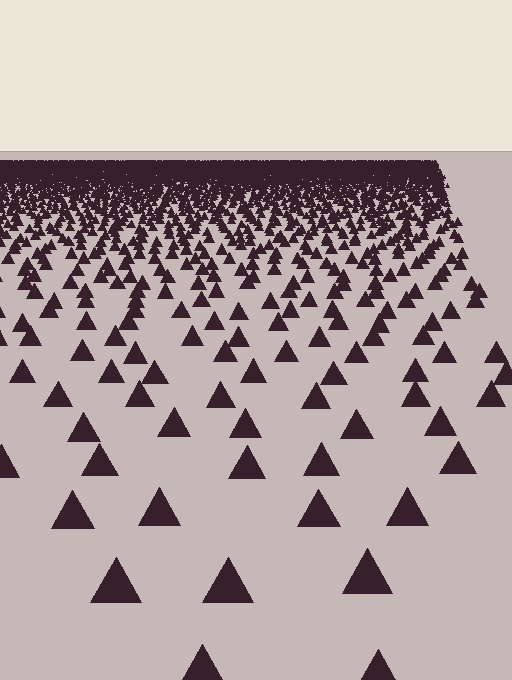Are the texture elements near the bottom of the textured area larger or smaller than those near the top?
Larger. Near the bottom, elements are closer to the viewer and appear at a bigger on-screen size.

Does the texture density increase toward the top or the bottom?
Density increases toward the top.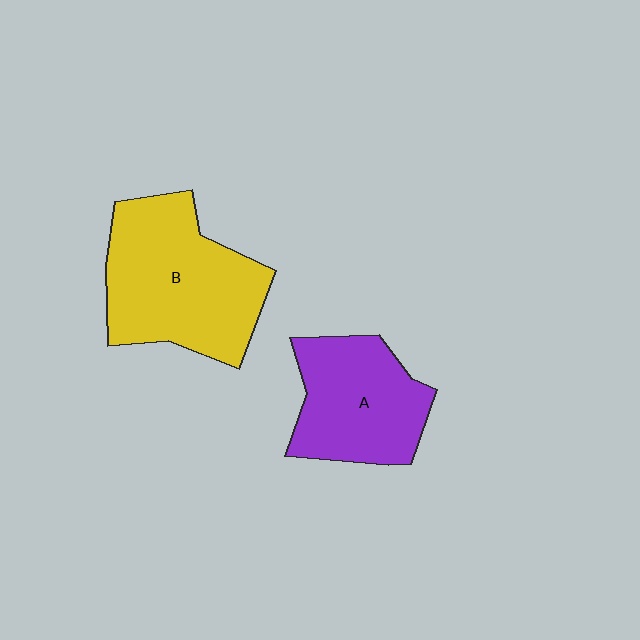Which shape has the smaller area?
Shape A (purple).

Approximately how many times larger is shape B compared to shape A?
Approximately 1.4 times.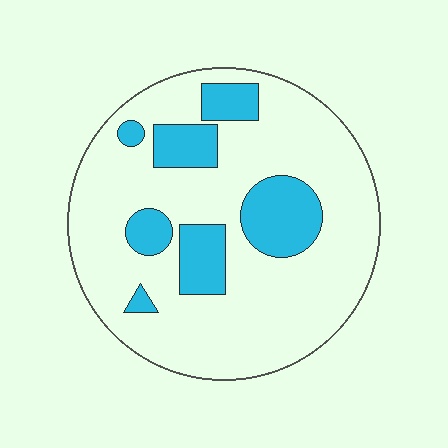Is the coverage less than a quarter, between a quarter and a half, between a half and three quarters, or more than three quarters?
Less than a quarter.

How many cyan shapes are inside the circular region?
7.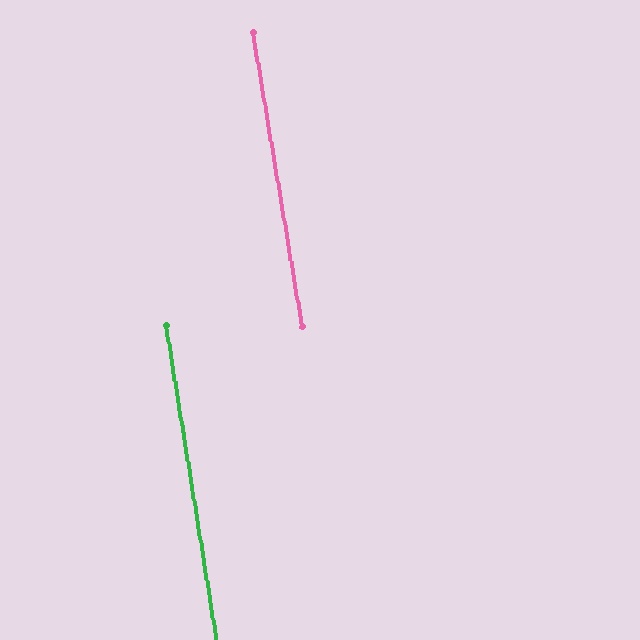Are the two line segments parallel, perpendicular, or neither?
Parallel — their directions differ by only 0.4°.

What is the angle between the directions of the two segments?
Approximately 0 degrees.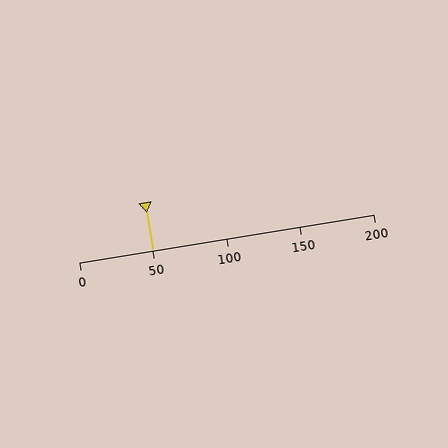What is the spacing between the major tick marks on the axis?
The major ticks are spaced 50 apart.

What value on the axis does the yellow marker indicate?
The marker indicates approximately 50.